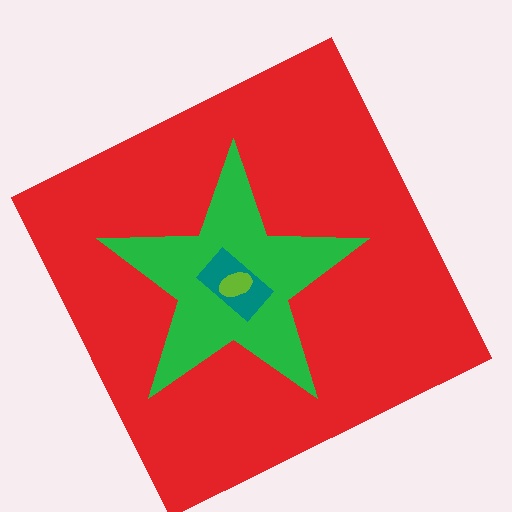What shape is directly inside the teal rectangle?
The lime ellipse.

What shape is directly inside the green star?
The teal rectangle.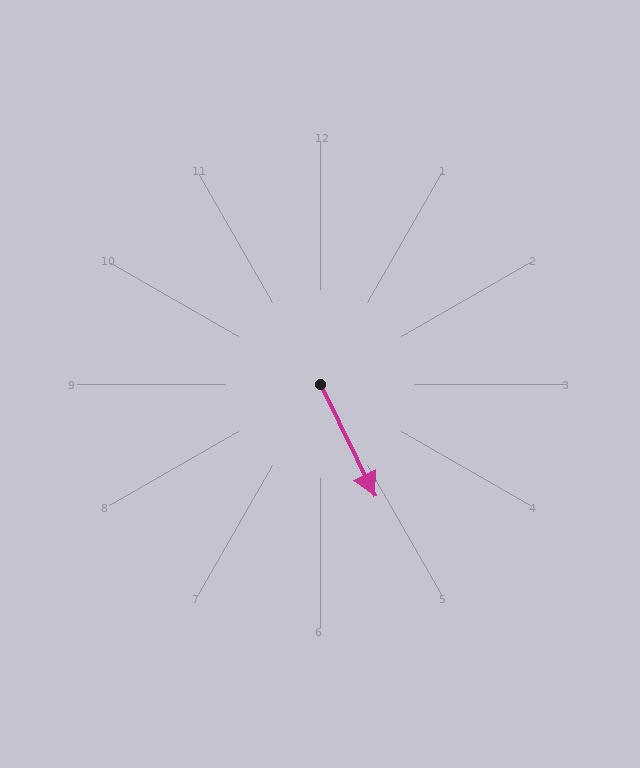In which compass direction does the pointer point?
Southeast.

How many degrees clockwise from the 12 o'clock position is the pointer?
Approximately 154 degrees.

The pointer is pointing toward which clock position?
Roughly 5 o'clock.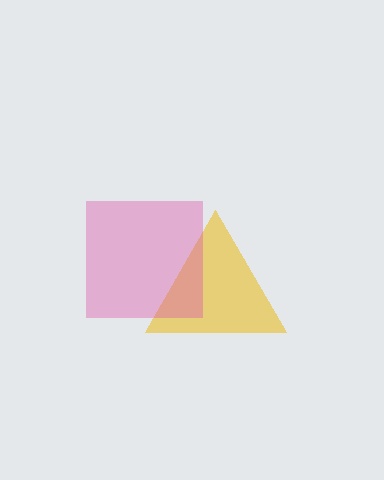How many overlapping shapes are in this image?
There are 2 overlapping shapes in the image.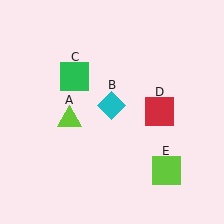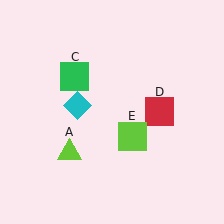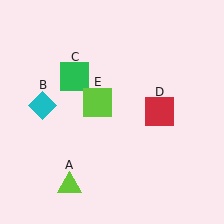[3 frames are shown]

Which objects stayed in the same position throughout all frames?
Green square (object C) and red square (object D) remained stationary.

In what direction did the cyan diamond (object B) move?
The cyan diamond (object B) moved left.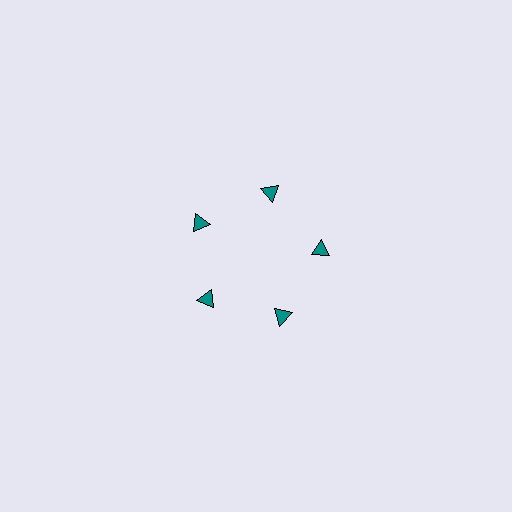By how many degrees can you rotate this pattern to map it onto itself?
The pattern maps onto itself every 72 degrees of rotation.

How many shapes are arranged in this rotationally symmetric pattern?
There are 5 shapes, arranged in 5 groups of 1.